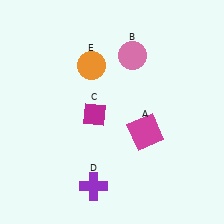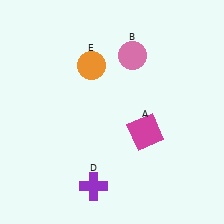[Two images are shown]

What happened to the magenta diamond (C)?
The magenta diamond (C) was removed in Image 2. It was in the bottom-left area of Image 1.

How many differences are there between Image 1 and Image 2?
There is 1 difference between the two images.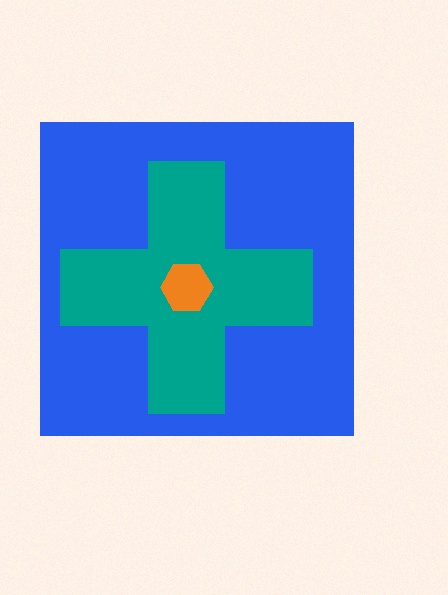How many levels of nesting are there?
3.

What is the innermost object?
The orange hexagon.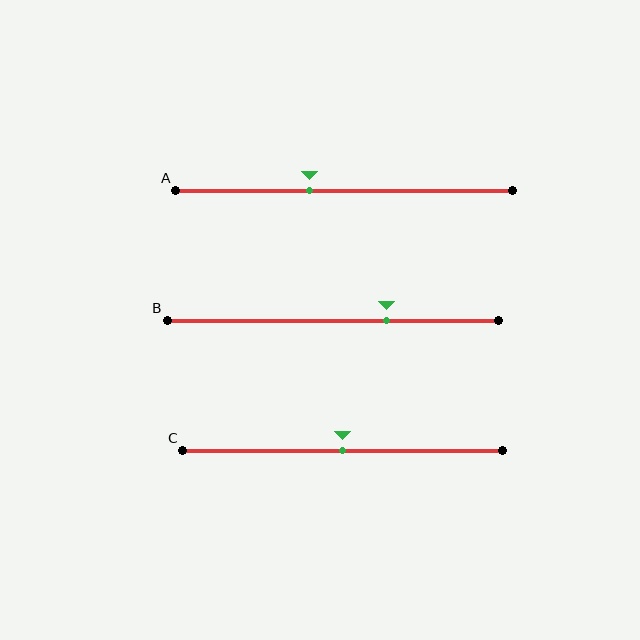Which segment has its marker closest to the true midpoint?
Segment C has its marker closest to the true midpoint.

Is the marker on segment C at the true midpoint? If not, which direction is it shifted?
Yes, the marker on segment C is at the true midpoint.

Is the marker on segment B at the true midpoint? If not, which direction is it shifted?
No, the marker on segment B is shifted to the right by about 16% of the segment length.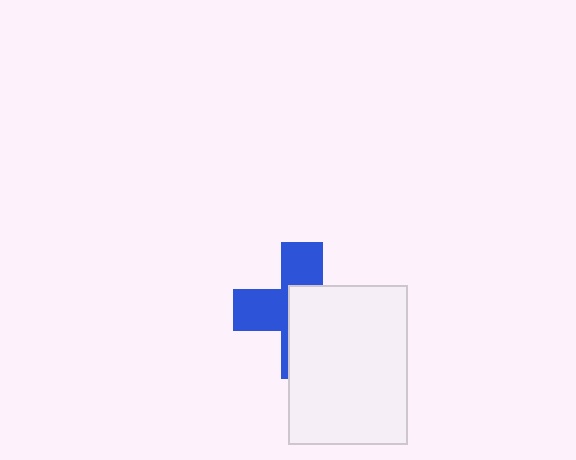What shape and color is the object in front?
The object in front is a white rectangle.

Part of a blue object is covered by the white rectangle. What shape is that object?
It is a cross.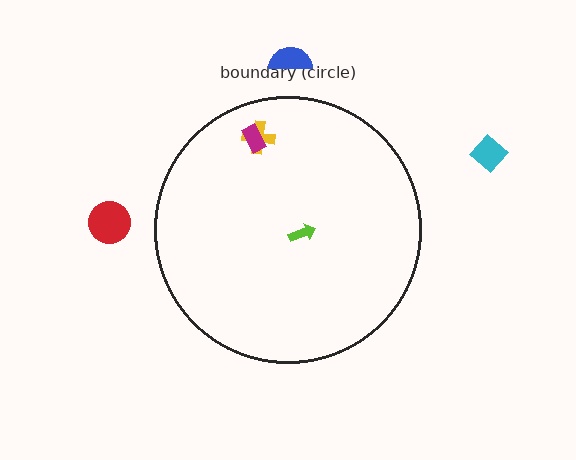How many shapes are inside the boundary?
3 inside, 3 outside.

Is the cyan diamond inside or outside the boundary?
Outside.